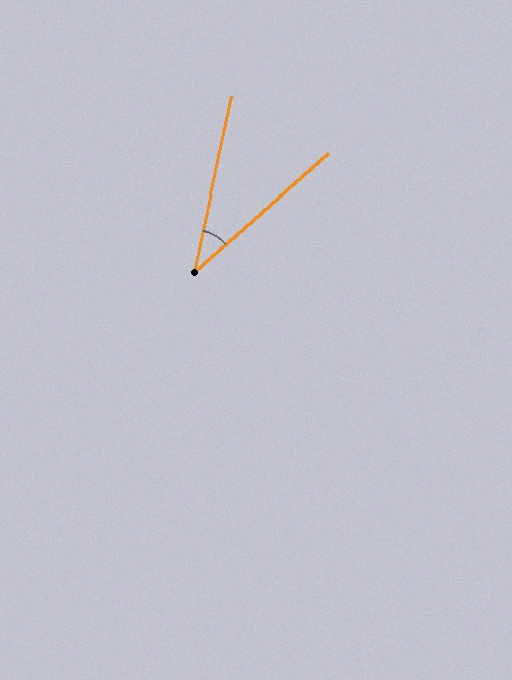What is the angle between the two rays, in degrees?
Approximately 37 degrees.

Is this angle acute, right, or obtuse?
It is acute.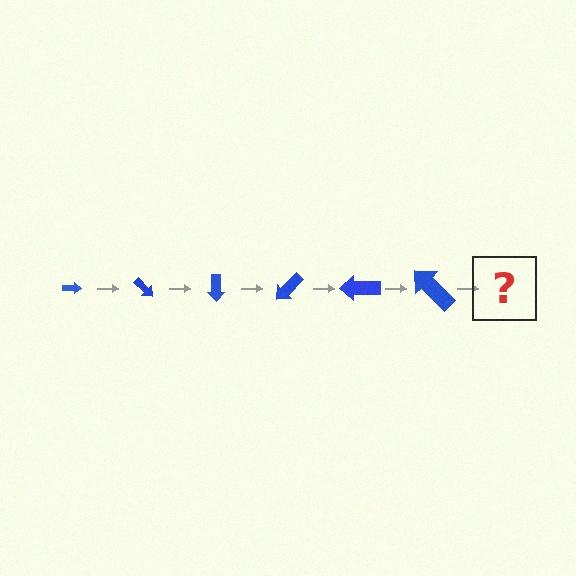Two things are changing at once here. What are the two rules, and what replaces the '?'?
The two rules are that the arrow grows larger each step and it rotates 45 degrees each step. The '?' should be an arrow, larger than the previous one and rotated 270 degrees from the start.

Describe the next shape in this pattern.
It should be an arrow, larger than the previous one and rotated 270 degrees from the start.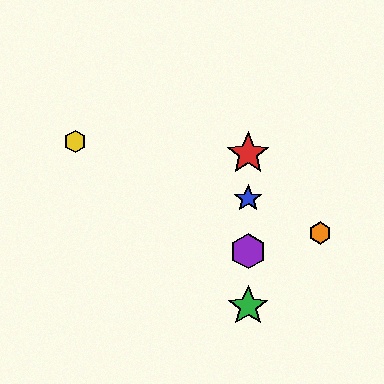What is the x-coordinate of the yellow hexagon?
The yellow hexagon is at x≈75.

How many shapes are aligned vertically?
4 shapes (the red star, the blue star, the green star, the purple hexagon) are aligned vertically.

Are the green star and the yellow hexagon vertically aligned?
No, the green star is at x≈248 and the yellow hexagon is at x≈75.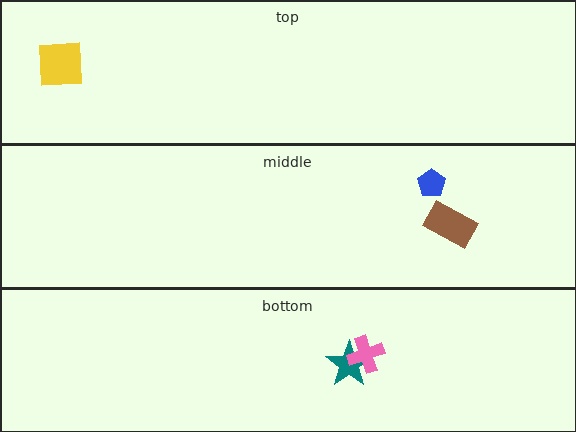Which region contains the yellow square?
The top region.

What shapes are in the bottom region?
The teal star, the pink cross.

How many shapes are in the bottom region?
2.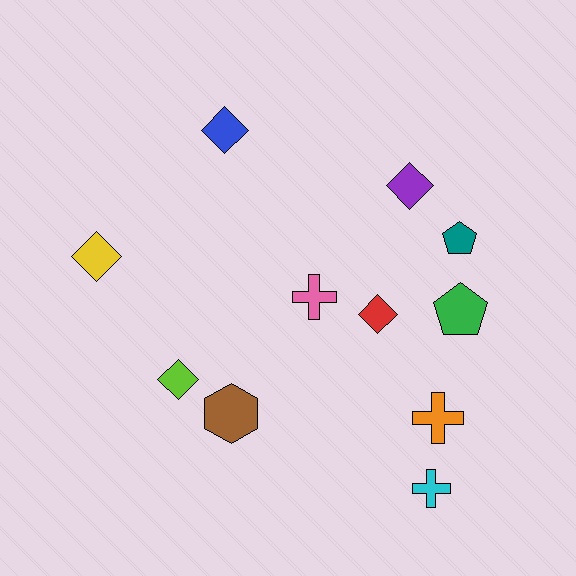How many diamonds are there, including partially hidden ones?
There are 5 diamonds.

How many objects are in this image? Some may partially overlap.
There are 11 objects.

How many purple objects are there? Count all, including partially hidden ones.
There is 1 purple object.